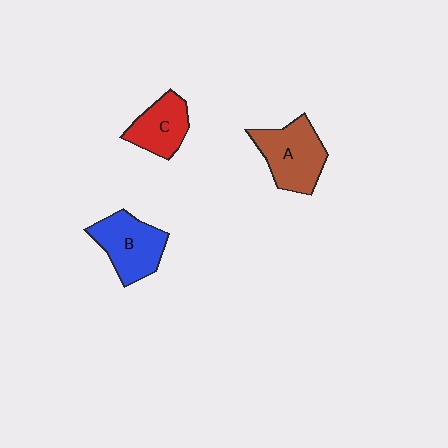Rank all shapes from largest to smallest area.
From largest to smallest: A (brown), B (blue), C (red).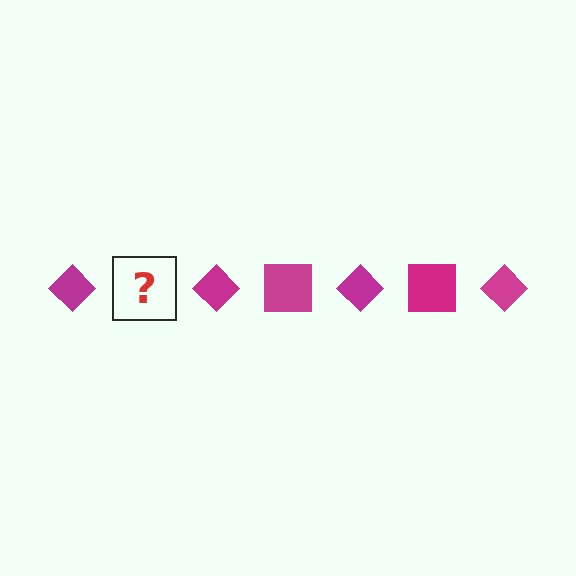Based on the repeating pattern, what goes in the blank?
The blank should be a magenta square.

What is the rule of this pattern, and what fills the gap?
The rule is that the pattern cycles through diamond, square shapes in magenta. The gap should be filled with a magenta square.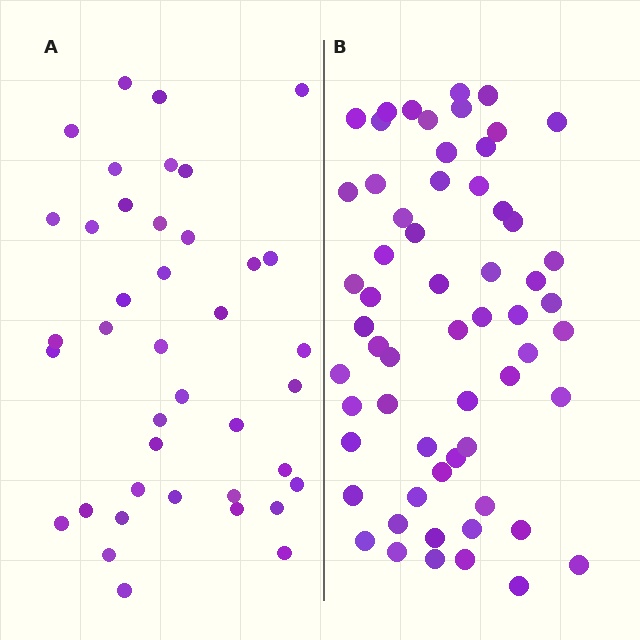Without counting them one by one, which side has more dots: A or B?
Region B (the right region) has more dots.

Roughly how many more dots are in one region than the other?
Region B has approximately 20 more dots than region A.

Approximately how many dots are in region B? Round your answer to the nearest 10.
About 60 dots.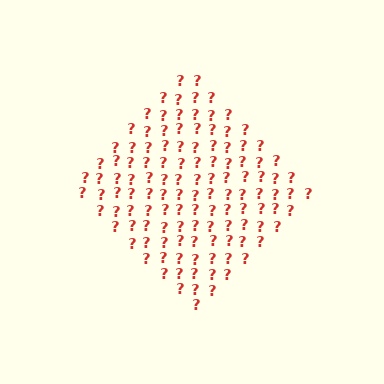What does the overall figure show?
The overall figure shows a diamond.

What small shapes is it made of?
It is made of small question marks.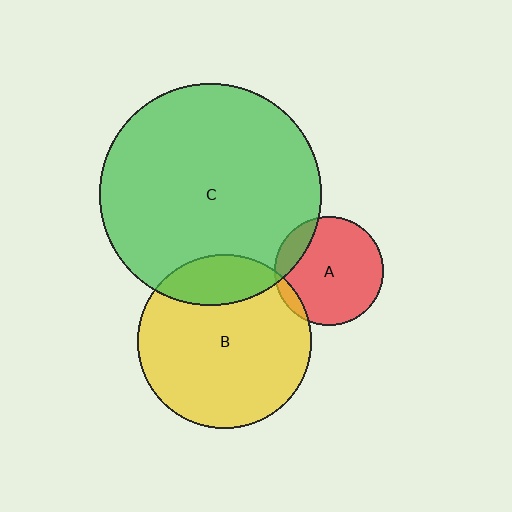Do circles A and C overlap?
Yes.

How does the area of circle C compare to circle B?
Approximately 1.6 times.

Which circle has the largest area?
Circle C (green).